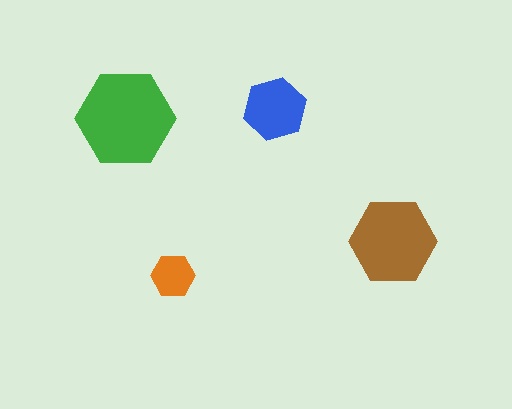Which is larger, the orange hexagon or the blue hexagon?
The blue one.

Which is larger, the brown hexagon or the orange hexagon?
The brown one.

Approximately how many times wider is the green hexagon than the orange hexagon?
About 2.5 times wider.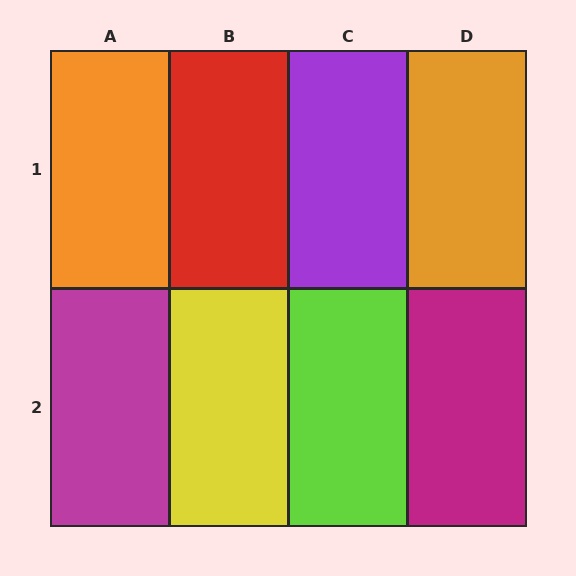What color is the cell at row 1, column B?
Red.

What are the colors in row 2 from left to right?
Magenta, yellow, lime, magenta.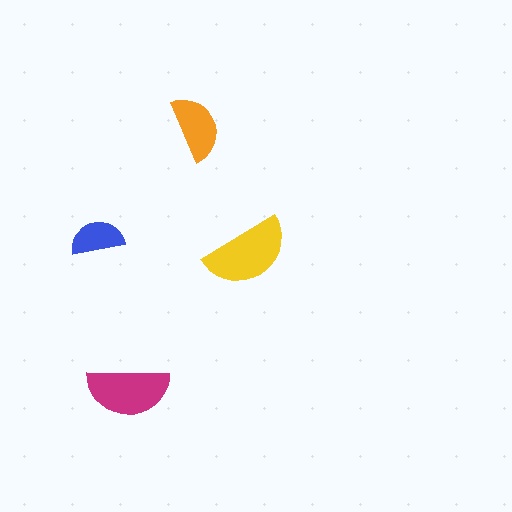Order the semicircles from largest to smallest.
the yellow one, the magenta one, the orange one, the blue one.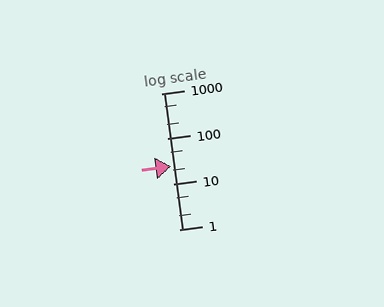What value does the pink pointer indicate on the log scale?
The pointer indicates approximately 24.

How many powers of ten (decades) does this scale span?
The scale spans 3 decades, from 1 to 1000.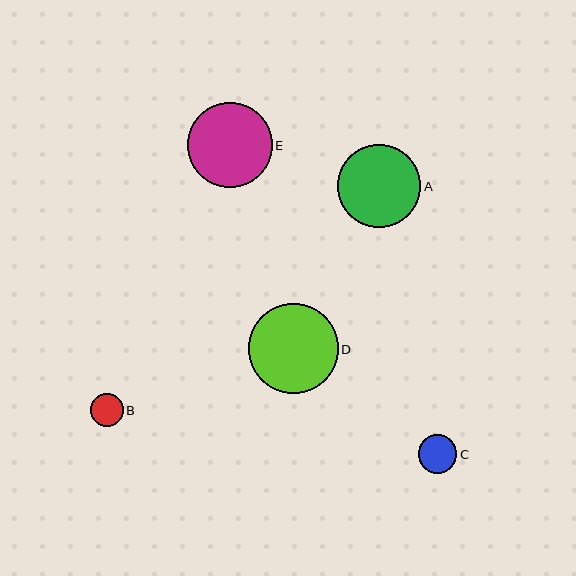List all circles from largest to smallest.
From largest to smallest: D, E, A, C, B.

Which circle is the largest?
Circle D is the largest with a size of approximately 90 pixels.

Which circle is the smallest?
Circle B is the smallest with a size of approximately 33 pixels.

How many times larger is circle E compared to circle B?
Circle E is approximately 2.6 times the size of circle B.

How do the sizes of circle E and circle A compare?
Circle E and circle A are approximately the same size.